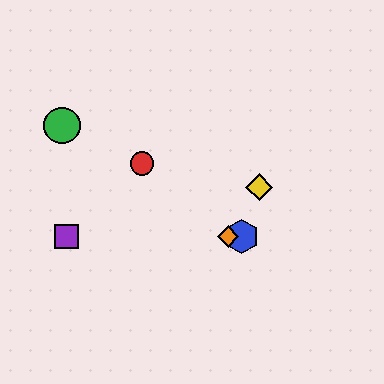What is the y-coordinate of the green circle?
The green circle is at y≈125.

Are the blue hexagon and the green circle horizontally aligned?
No, the blue hexagon is at y≈236 and the green circle is at y≈125.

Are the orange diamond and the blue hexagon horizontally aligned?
Yes, both are at y≈236.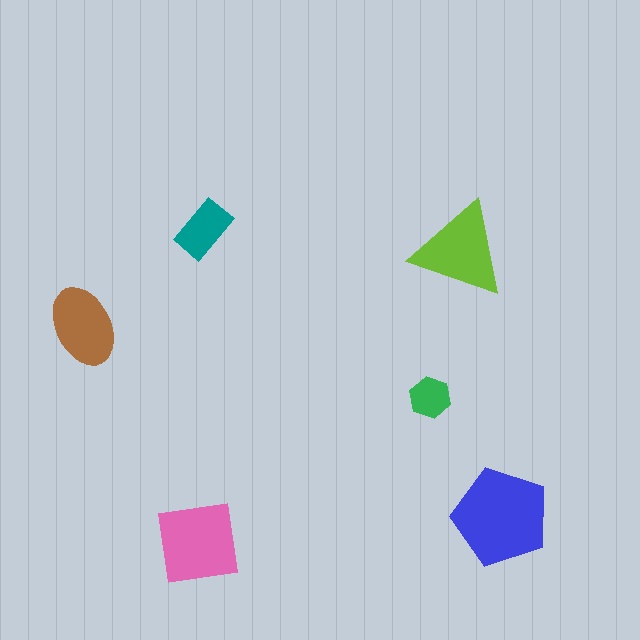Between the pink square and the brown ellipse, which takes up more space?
The pink square.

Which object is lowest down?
The pink square is bottommost.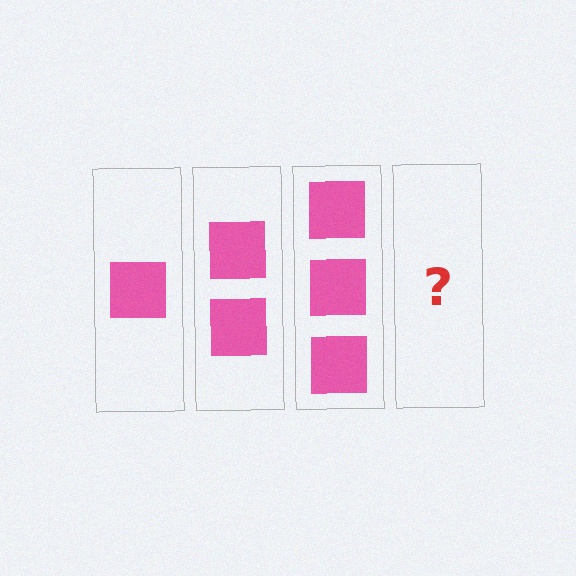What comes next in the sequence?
The next element should be 4 squares.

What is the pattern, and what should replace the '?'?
The pattern is that each step adds one more square. The '?' should be 4 squares.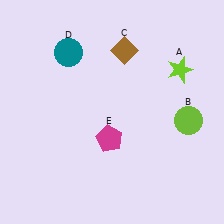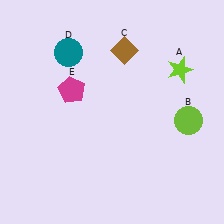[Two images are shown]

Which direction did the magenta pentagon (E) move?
The magenta pentagon (E) moved up.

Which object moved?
The magenta pentagon (E) moved up.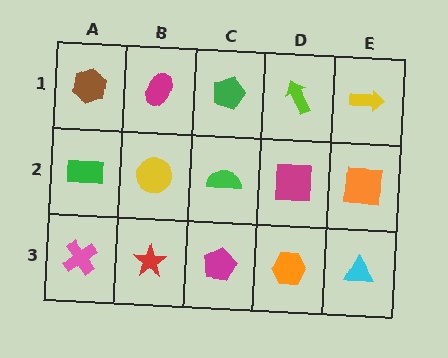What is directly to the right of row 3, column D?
A cyan triangle.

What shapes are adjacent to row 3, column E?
An orange square (row 2, column E), an orange hexagon (row 3, column D).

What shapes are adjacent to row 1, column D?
A magenta square (row 2, column D), a green pentagon (row 1, column C), a yellow arrow (row 1, column E).